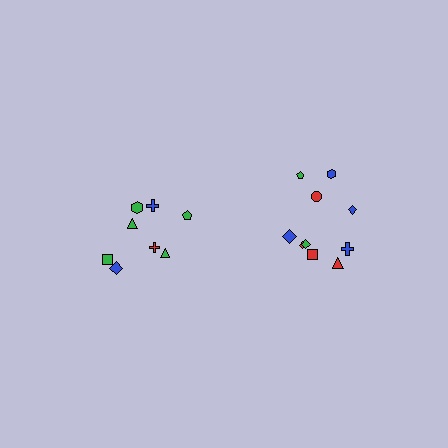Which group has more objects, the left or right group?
The right group.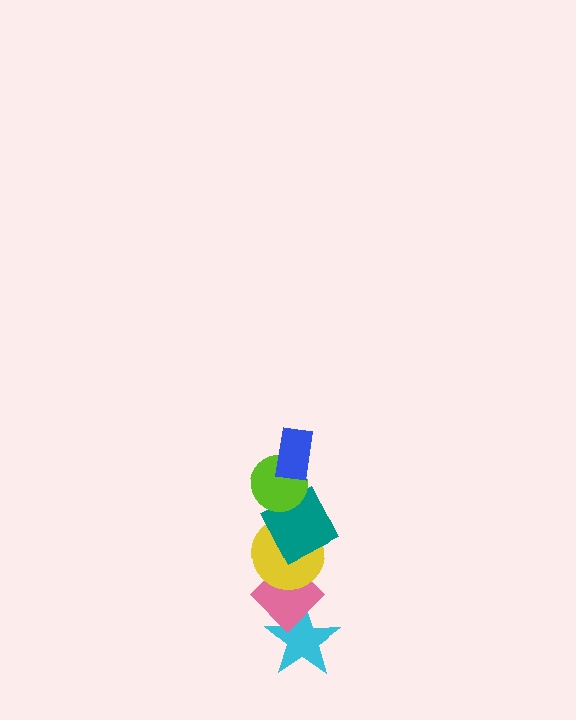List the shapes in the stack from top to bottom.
From top to bottom: the blue rectangle, the lime circle, the teal square, the yellow circle, the pink diamond, the cyan star.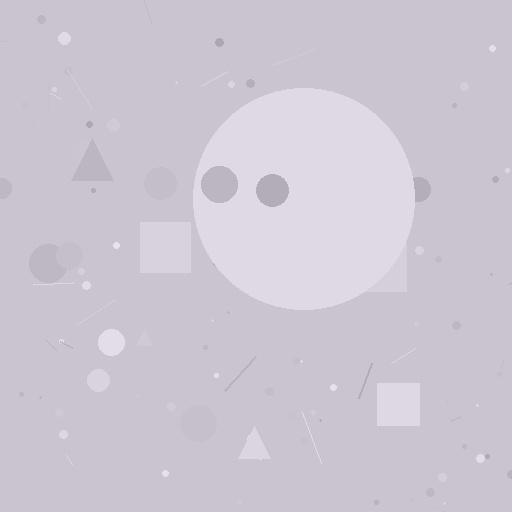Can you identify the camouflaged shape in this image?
The camouflaged shape is a circle.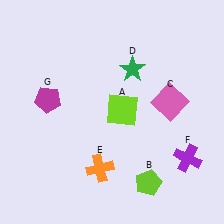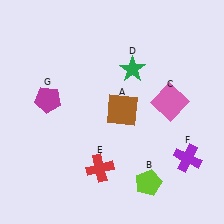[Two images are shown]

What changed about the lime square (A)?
In Image 1, A is lime. In Image 2, it changed to brown.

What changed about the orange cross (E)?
In Image 1, E is orange. In Image 2, it changed to red.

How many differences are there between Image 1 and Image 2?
There are 2 differences between the two images.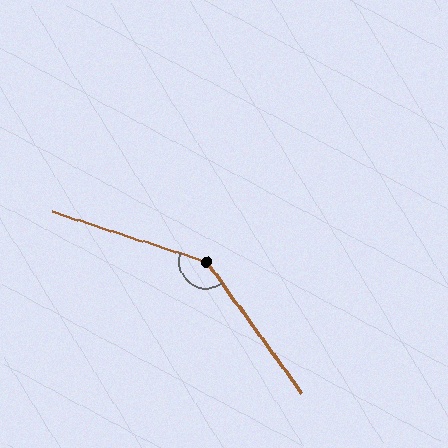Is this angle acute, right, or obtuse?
It is obtuse.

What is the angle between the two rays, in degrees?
Approximately 144 degrees.